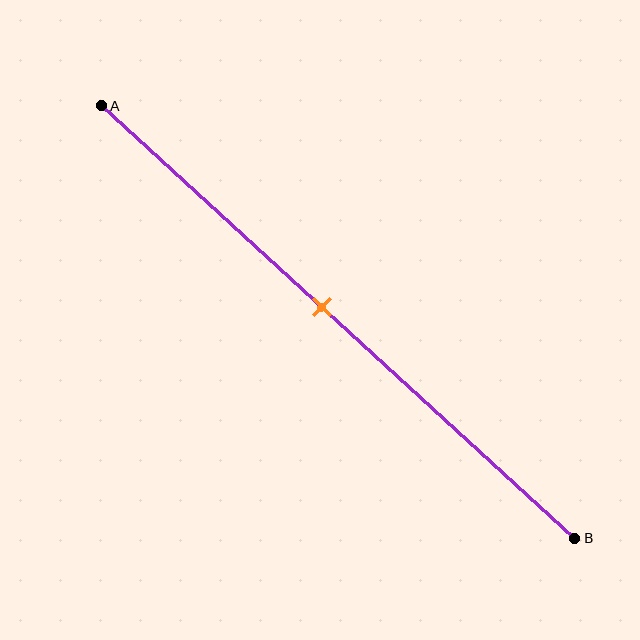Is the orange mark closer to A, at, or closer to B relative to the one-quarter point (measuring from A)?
The orange mark is closer to point B than the one-quarter point of segment AB.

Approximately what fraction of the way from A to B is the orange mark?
The orange mark is approximately 45% of the way from A to B.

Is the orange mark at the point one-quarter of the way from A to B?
No, the mark is at about 45% from A, not at the 25% one-quarter point.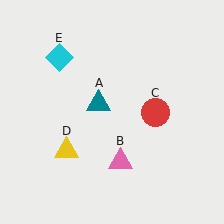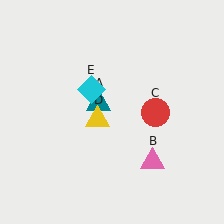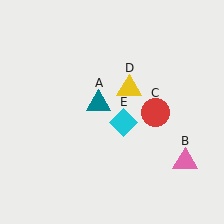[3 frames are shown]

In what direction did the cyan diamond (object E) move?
The cyan diamond (object E) moved down and to the right.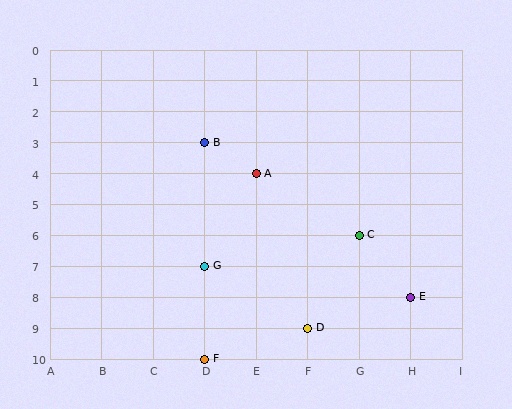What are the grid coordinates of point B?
Point B is at grid coordinates (D, 3).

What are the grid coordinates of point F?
Point F is at grid coordinates (D, 10).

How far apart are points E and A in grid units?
Points E and A are 3 columns and 4 rows apart (about 5.0 grid units diagonally).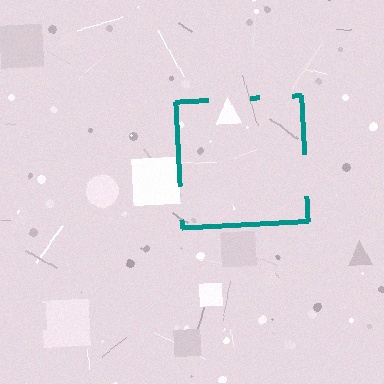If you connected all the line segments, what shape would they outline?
They would outline a square.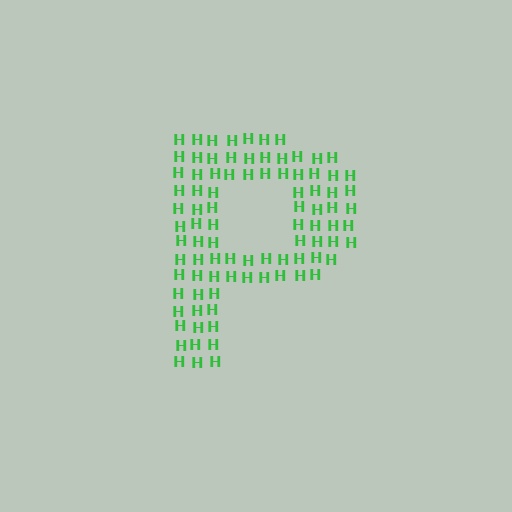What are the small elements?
The small elements are letter H's.